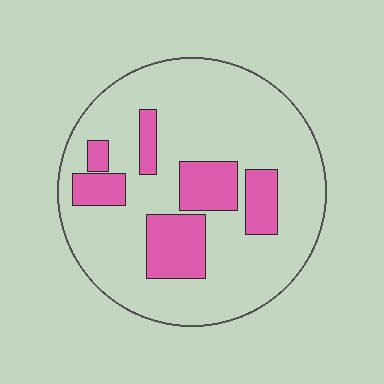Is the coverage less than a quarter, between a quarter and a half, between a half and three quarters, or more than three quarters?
Less than a quarter.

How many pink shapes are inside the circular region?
6.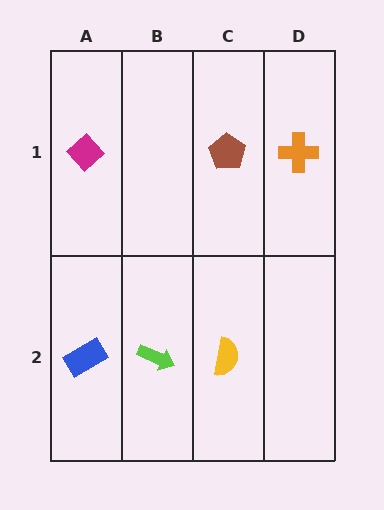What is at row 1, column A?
A magenta diamond.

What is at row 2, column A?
A blue rectangle.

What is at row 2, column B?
A lime arrow.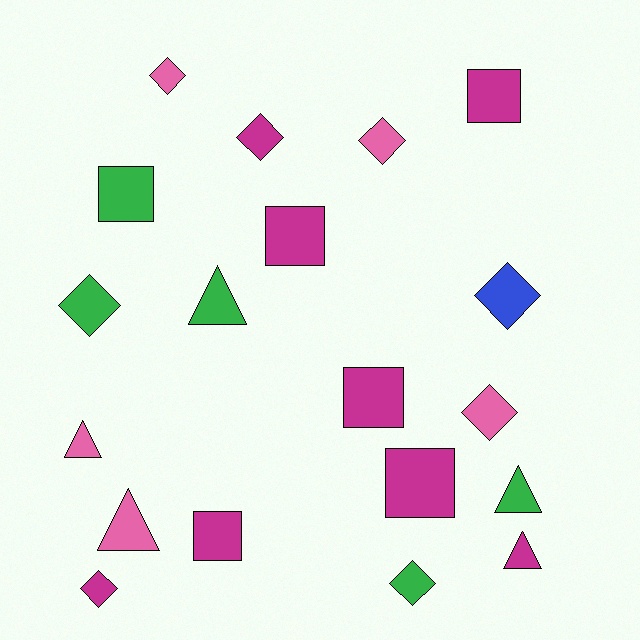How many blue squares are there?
There are no blue squares.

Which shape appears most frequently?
Diamond, with 8 objects.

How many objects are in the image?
There are 19 objects.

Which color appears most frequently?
Magenta, with 8 objects.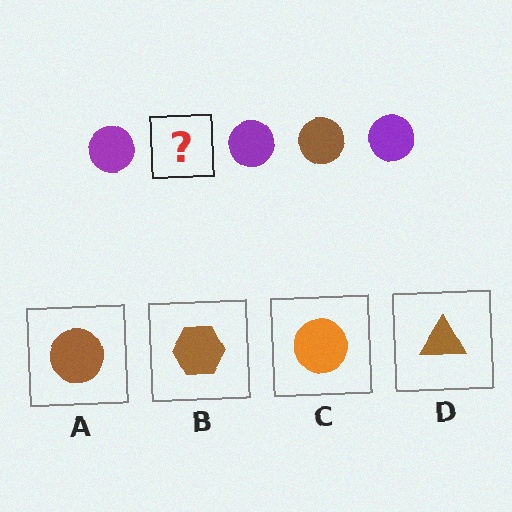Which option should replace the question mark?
Option A.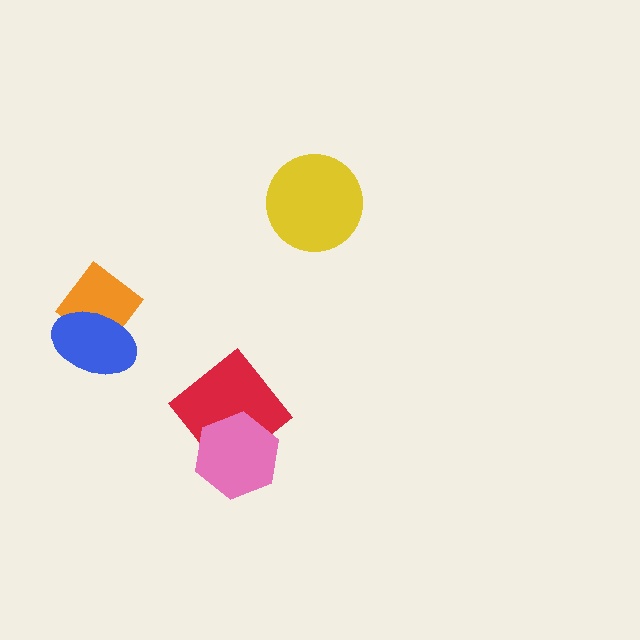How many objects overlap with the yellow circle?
0 objects overlap with the yellow circle.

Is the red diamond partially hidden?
Yes, it is partially covered by another shape.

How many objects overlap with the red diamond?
1 object overlaps with the red diamond.